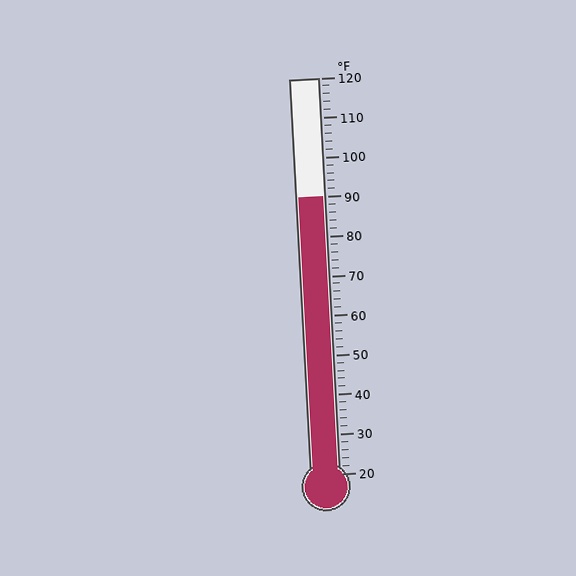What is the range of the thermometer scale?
The thermometer scale ranges from 20°F to 120°F.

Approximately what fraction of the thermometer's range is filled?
The thermometer is filled to approximately 70% of its range.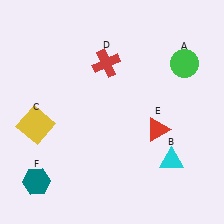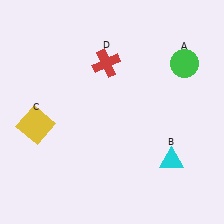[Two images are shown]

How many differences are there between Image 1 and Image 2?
There are 2 differences between the two images.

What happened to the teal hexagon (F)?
The teal hexagon (F) was removed in Image 2. It was in the bottom-left area of Image 1.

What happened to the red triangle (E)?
The red triangle (E) was removed in Image 2. It was in the bottom-right area of Image 1.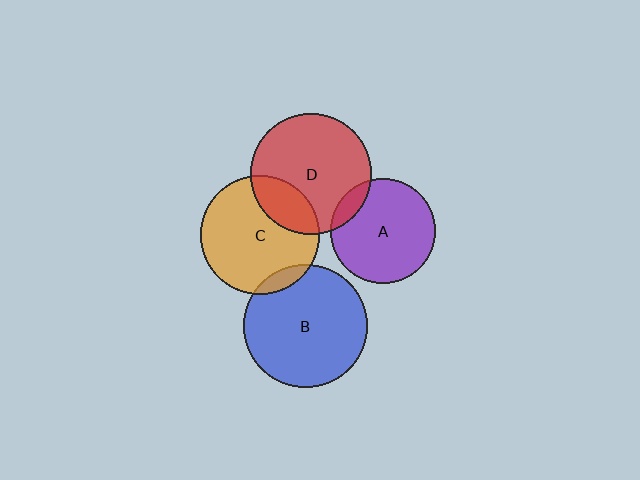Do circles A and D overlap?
Yes.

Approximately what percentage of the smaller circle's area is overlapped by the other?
Approximately 10%.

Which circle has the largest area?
Circle B (blue).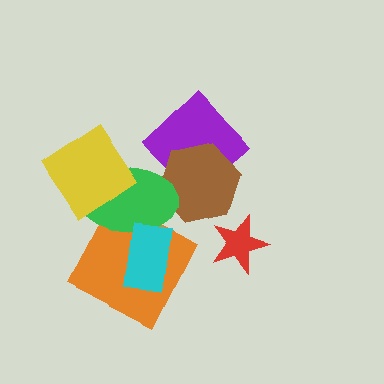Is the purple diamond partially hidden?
Yes, it is partially covered by another shape.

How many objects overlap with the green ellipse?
4 objects overlap with the green ellipse.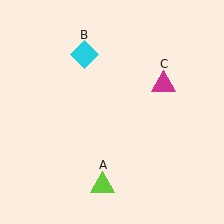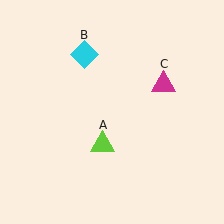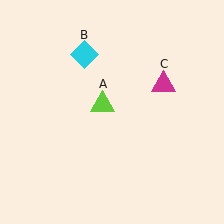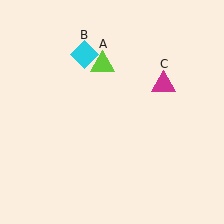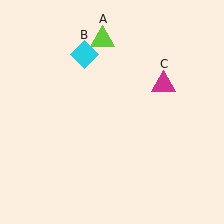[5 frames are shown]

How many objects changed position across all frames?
1 object changed position: lime triangle (object A).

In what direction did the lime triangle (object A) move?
The lime triangle (object A) moved up.